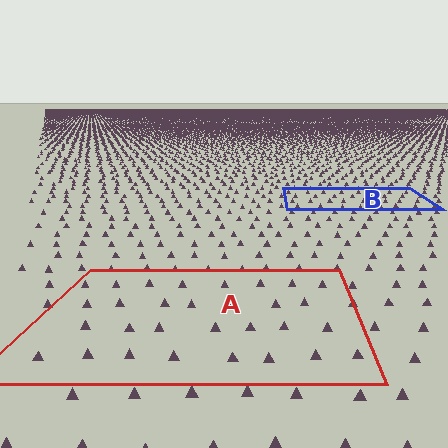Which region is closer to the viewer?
Region A is closer. The texture elements there are larger and more spread out.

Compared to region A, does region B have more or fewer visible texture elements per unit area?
Region B has more texture elements per unit area — they are packed more densely because it is farther away.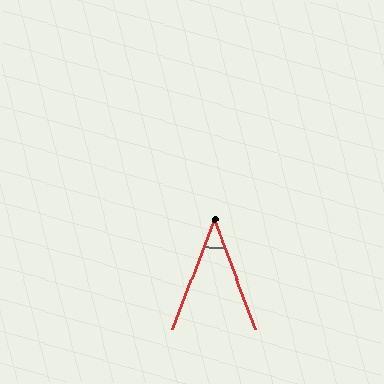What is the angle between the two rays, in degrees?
Approximately 41 degrees.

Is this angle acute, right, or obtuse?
It is acute.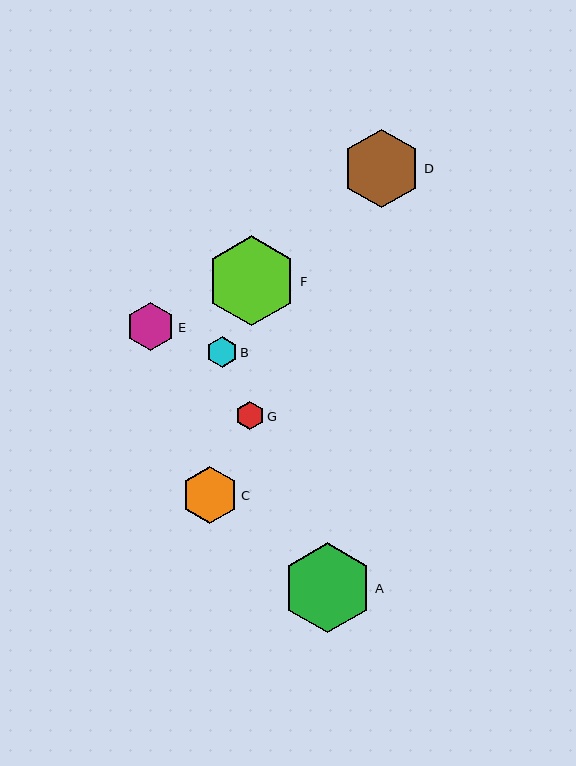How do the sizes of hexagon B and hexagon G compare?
Hexagon B and hexagon G are approximately the same size.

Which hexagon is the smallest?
Hexagon G is the smallest with a size of approximately 28 pixels.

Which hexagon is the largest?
Hexagon F is the largest with a size of approximately 90 pixels.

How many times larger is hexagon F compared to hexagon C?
Hexagon F is approximately 1.6 times the size of hexagon C.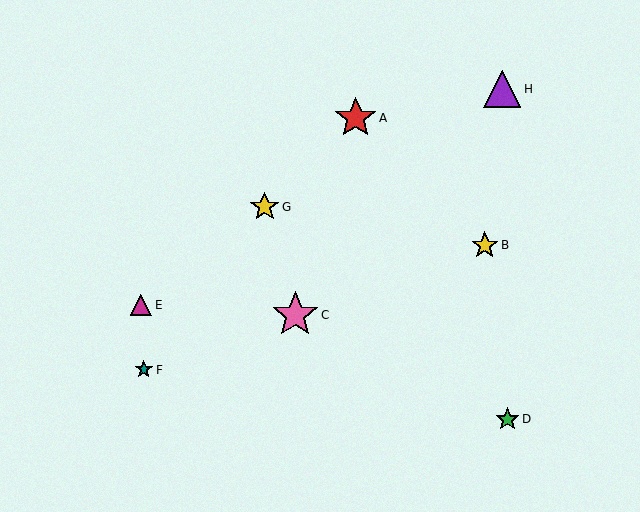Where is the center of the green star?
The center of the green star is at (507, 419).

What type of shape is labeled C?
Shape C is a pink star.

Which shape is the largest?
The pink star (labeled C) is the largest.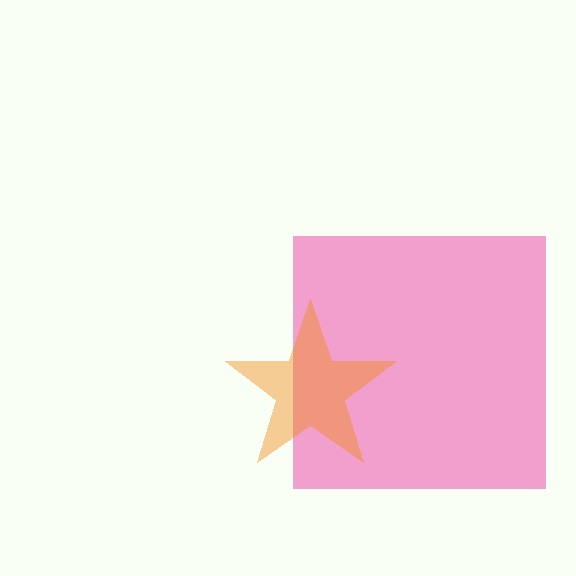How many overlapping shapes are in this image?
There are 2 overlapping shapes in the image.